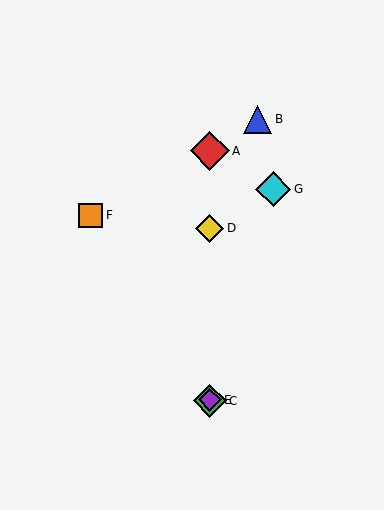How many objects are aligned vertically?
4 objects (A, C, D, E) are aligned vertically.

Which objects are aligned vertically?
Objects A, C, D, E are aligned vertically.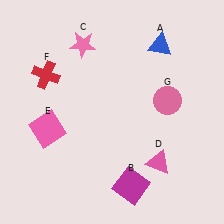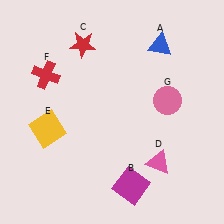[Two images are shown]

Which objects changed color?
C changed from pink to red. E changed from pink to yellow.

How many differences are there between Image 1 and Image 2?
There are 2 differences between the two images.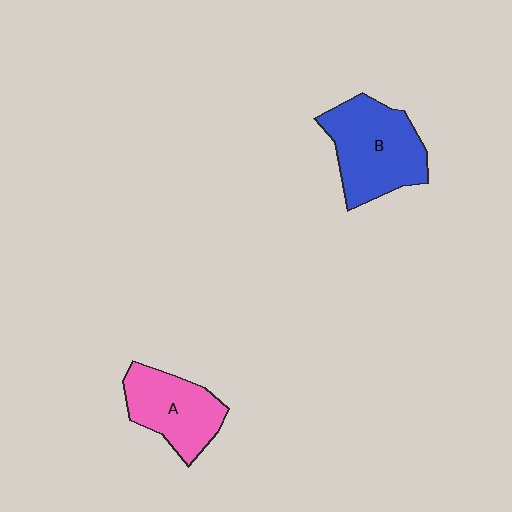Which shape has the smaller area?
Shape A (pink).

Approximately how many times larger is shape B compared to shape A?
Approximately 1.3 times.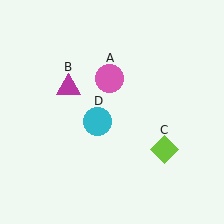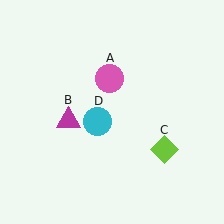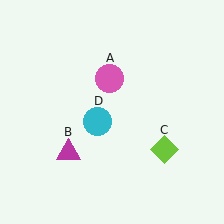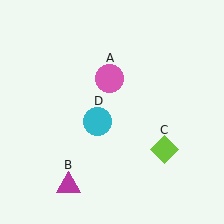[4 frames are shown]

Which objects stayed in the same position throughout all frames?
Pink circle (object A) and lime diamond (object C) and cyan circle (object D) remained stationary.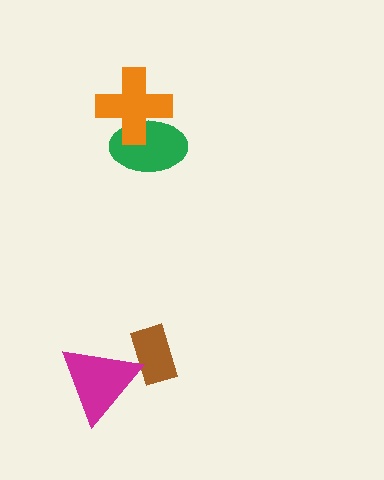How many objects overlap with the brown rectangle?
1 object overlaps with the brown rectangle.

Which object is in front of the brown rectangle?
The magenta triangle is in front of the brown rectangle.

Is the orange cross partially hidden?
No, no other shape covers it.